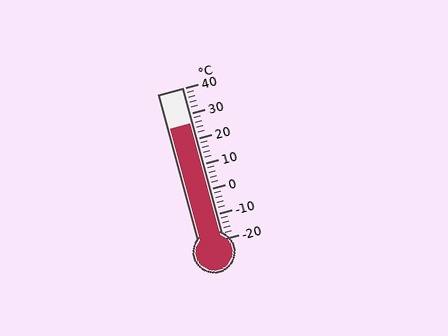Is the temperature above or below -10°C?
The temperature is above -10°C.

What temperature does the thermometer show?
The thermometer shows approximately 26°C.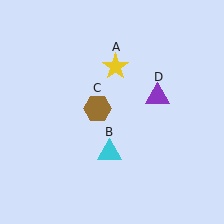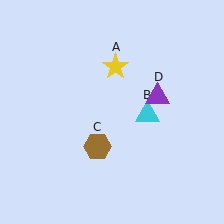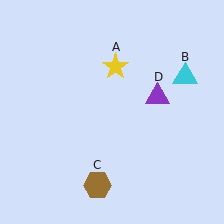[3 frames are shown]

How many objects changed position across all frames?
2 objects changed position: cyan triangle (object B), brown hexagon (object C).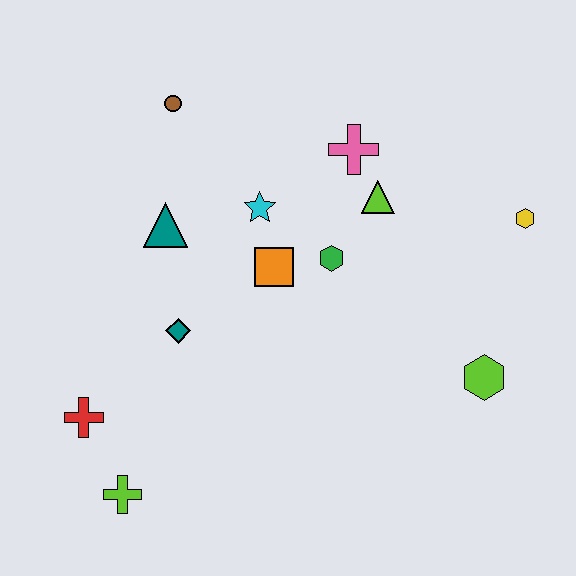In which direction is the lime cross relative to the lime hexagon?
The lime cross is to the left of the lime hexagon.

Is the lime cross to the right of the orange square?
No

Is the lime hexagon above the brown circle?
No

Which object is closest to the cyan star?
The orange square is closest to the cyan star.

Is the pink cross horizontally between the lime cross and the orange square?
No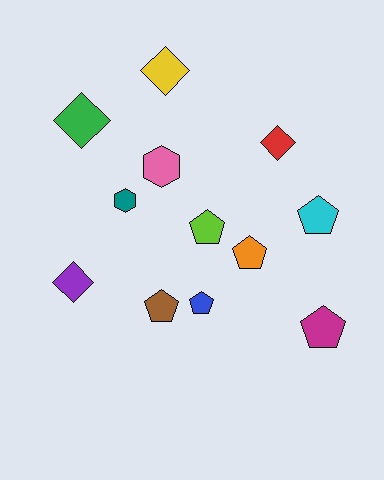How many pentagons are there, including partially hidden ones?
There are 6 pentagons.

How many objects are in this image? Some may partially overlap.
There are 12 objects.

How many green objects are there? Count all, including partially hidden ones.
There is 1 green object.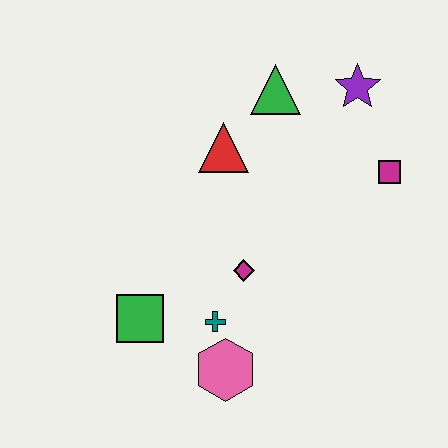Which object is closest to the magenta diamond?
The teal cross is closest to the magenta diamond.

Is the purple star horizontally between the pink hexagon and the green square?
No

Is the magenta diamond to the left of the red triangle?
No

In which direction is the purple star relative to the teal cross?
The purple star is above the teal cross.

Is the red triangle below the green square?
No